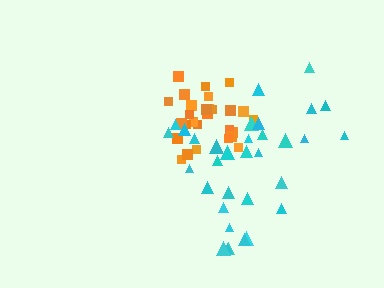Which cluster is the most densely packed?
Orange.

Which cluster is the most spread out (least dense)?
Cyan.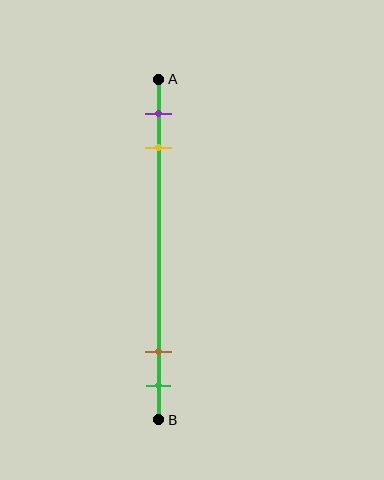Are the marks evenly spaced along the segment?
No, the marks are not evenly spaced.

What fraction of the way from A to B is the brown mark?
The brown mark is approximately 80% (0.8) of the way from A to B.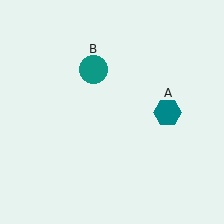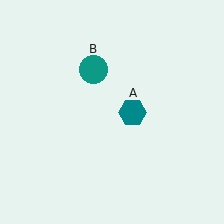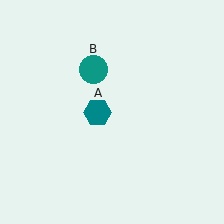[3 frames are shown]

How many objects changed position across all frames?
1 object changed position: teal hexagon (object A).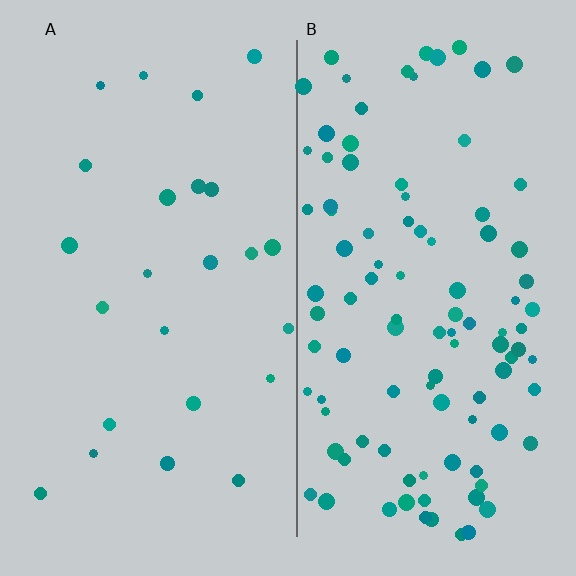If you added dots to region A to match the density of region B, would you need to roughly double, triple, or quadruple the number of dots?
Approximately quadruple.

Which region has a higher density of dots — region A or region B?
B (the right).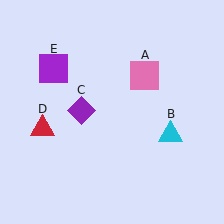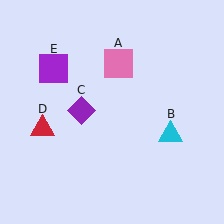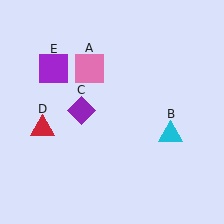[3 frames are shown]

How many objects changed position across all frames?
1 object changed position: pink square (object A).